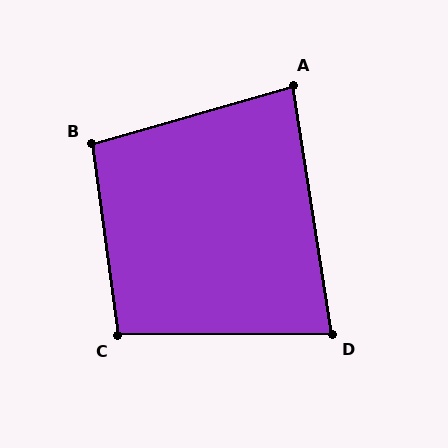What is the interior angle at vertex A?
Approximately 83 degrees (acute).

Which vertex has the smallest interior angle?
D, at approximately 81 degrees.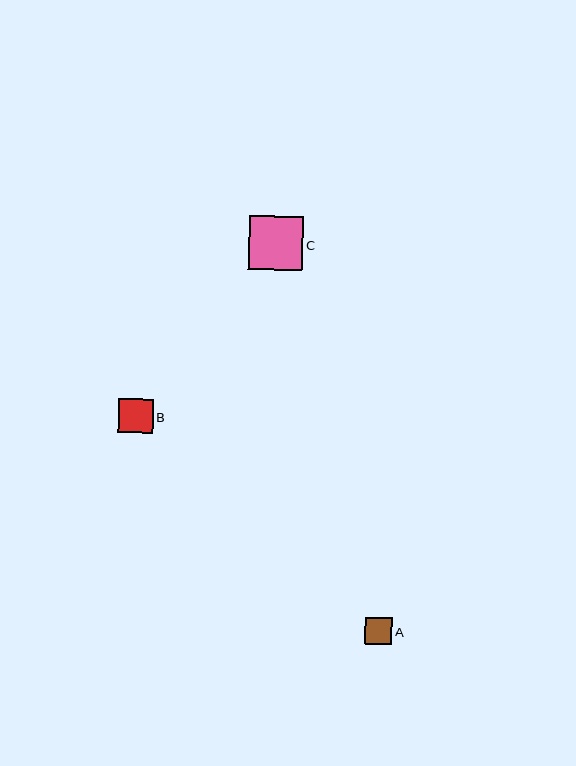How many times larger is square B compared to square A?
Square B is approximately 1.3 times the size of square A.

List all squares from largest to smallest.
From largest to smallest: C, B, A.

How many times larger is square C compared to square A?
Square C is approximately 2.0 times the size of square A.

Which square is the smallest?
Square A is the smallest with a size of approximately 28 pixels.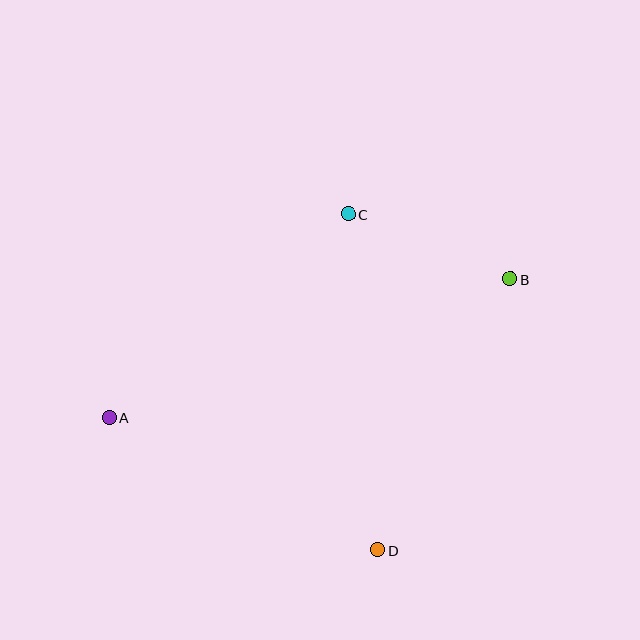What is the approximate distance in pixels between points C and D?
The distance between C and D is approximately 337 pixels.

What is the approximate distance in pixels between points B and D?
The distance between B and D is approximately 301 pixels.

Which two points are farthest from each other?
Points A and B are farthest from each other.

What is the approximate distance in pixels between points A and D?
The distance between A and D is approximately 299 pixels.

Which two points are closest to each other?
Points B and C are closest to each other.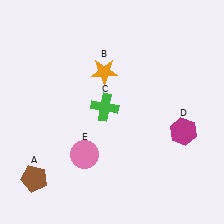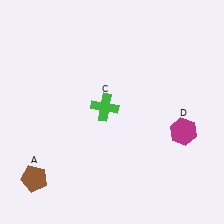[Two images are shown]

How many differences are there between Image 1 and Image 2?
There are 2 differences between the two images.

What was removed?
The orange star (B), the pink circle (E) were removed in Image 2.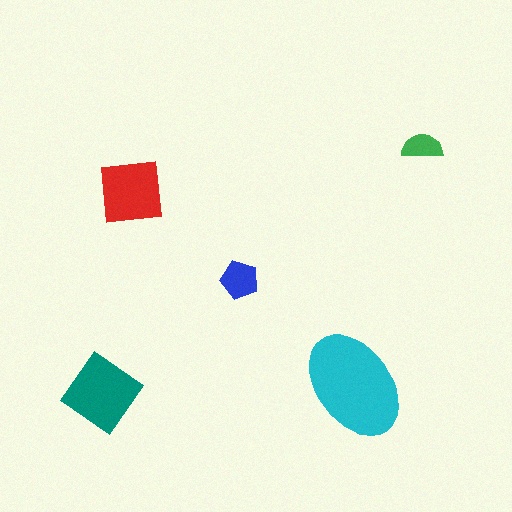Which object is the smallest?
The green semicircle.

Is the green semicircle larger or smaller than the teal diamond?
Smaller.